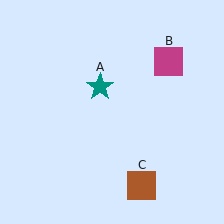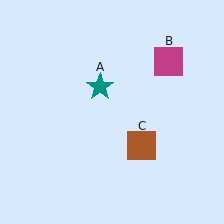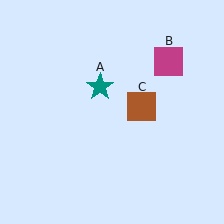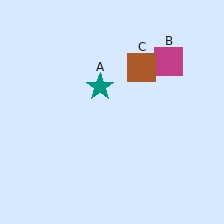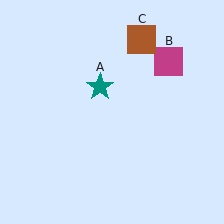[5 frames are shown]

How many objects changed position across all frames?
1 object changed position: brown square (object C).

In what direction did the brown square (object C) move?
The brown square (object C) moved up.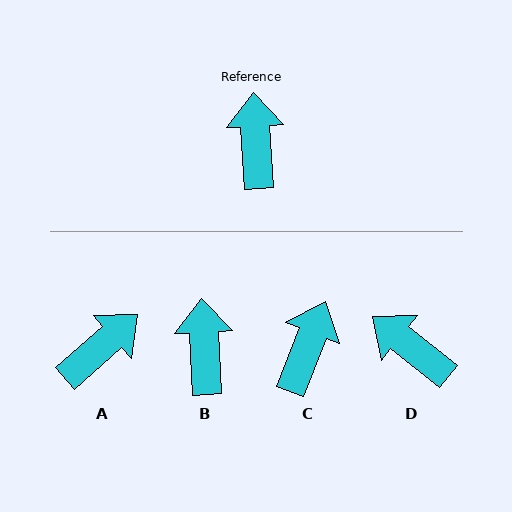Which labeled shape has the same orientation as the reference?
B.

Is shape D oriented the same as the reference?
No, it is off by about 48 degrees.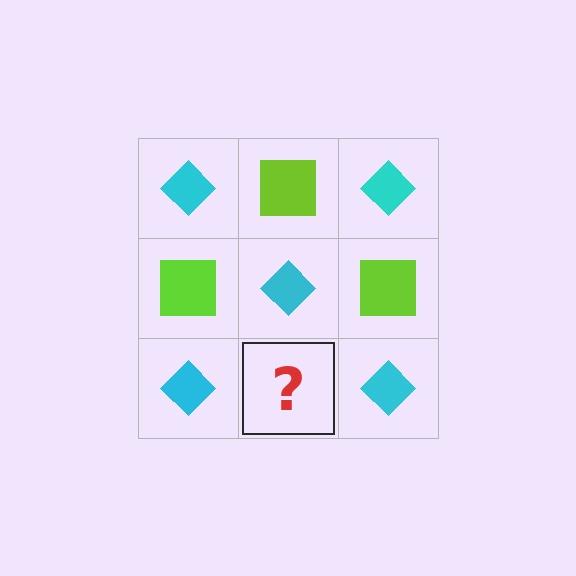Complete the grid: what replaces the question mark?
The question mark should be replaced with a lime square.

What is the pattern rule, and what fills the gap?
The rule is that it alternates cyan diamond and lime square in a checkerboard pattern. The gap should be filled with a lime square.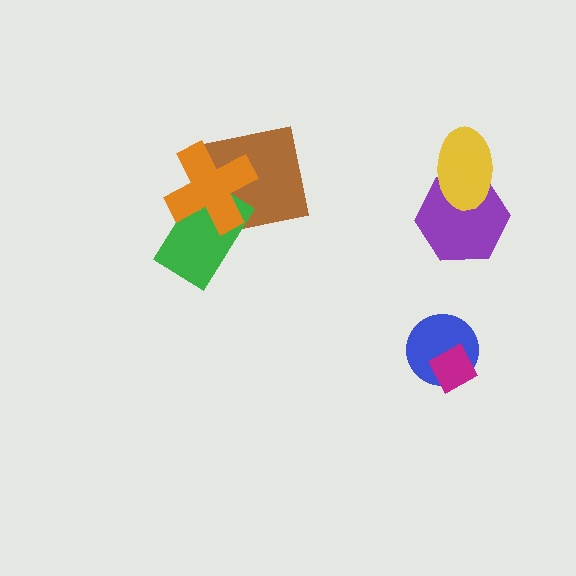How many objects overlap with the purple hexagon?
1 object overlaps with the purple hexagon.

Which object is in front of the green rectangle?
The orange cross is in front of the green rectangle.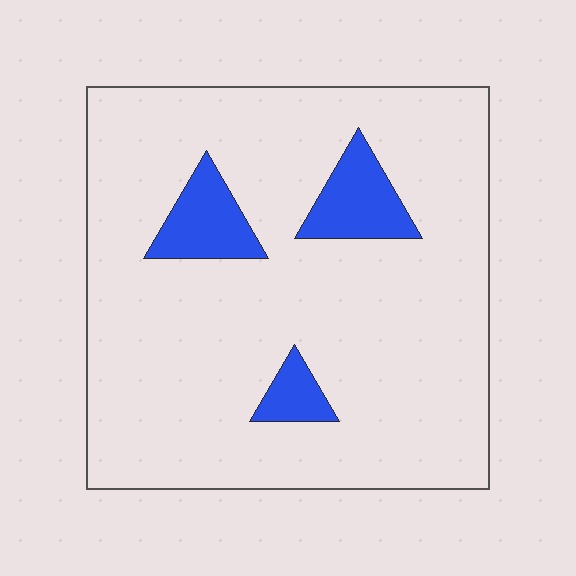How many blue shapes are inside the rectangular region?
3.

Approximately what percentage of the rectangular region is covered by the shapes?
Approximately 10%.